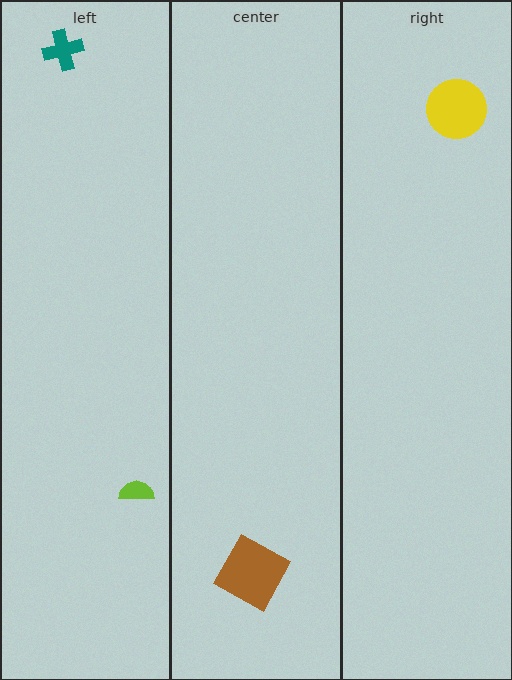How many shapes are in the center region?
1.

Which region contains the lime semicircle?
The left region.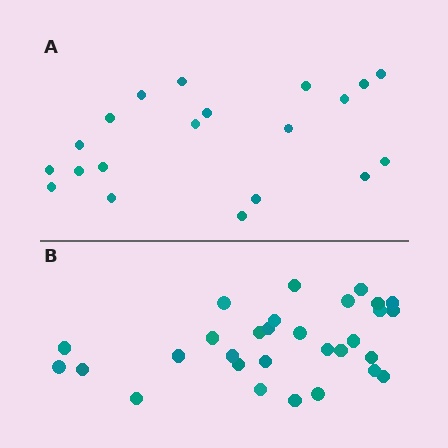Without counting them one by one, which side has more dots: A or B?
Region B (the bottom region) has more dots.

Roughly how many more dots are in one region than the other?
Region B has roughly 10 or so more dots than region A.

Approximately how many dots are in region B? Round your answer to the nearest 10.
About 30 dots.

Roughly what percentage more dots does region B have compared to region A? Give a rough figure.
About 50% more.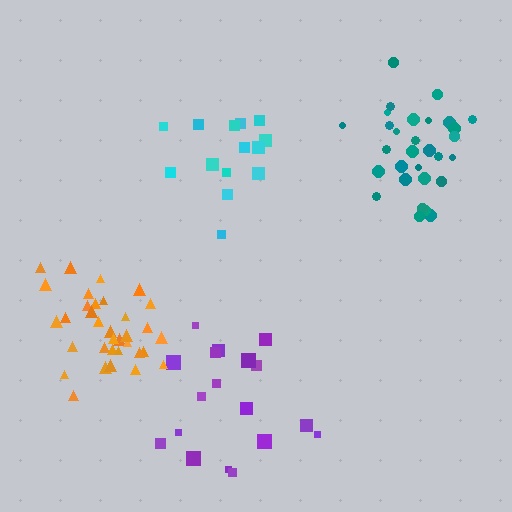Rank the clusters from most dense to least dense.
teal, orange, cyan, purple.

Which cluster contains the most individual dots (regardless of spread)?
Orange (34).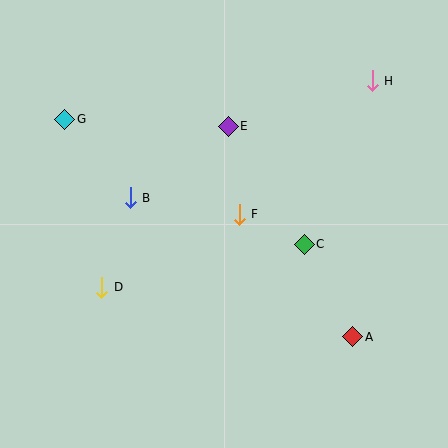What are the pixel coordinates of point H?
Point H is at (372, 81).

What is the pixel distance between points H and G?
The distance between H and G is 310 pixels.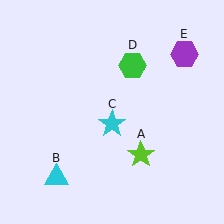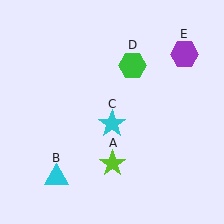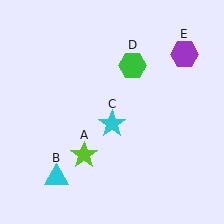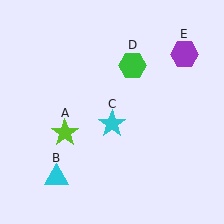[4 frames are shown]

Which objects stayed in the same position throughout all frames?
Cyan triangle (object B) and cyan star (object C) and green hexagon (object D) and purple hexagon (object E) remained stationary.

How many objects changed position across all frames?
1 object changed position: lime star (object A).